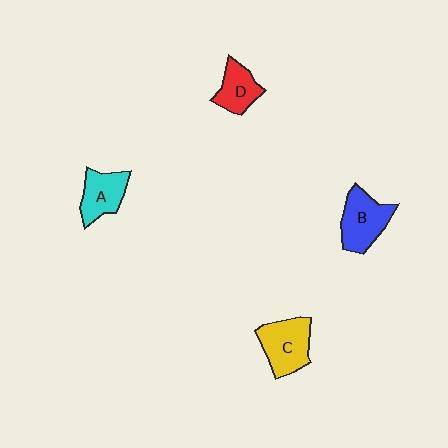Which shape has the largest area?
Shape C (yellow).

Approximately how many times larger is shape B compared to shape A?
Approximately 1.2 times.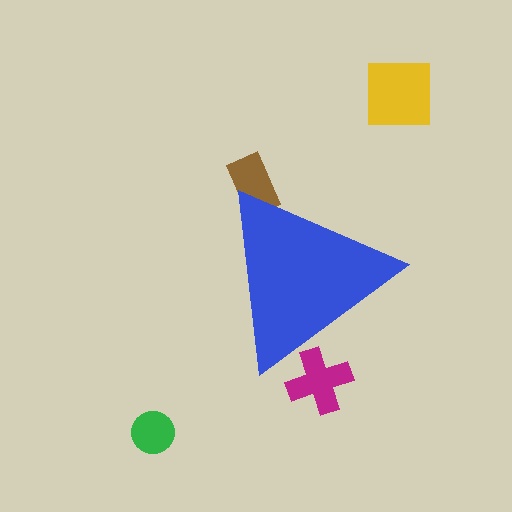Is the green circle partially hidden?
No, the green circle is fully visible.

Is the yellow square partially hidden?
No, the yellow square is fully visible.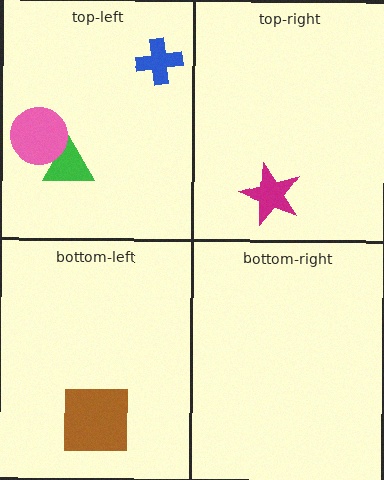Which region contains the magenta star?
The top-right region.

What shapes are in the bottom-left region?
The brown square.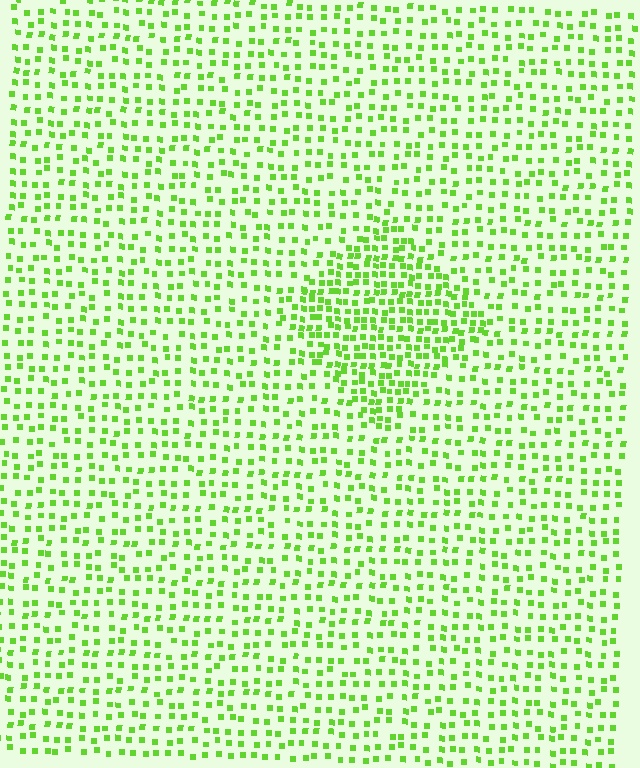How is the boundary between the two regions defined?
The boundary is defined by a change in element density (approximately 1.9x ratio). All elements are the same color, size, and shape.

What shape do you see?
I see a diamond.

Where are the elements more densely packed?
The elements are more densely packed inside the diamond boundary.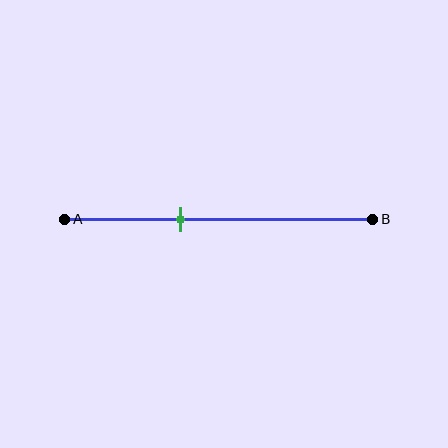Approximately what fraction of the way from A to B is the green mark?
The green mark is approximately 40% of the way from A to B.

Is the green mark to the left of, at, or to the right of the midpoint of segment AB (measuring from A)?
The green mark is to the left of the midpoint of segment AB.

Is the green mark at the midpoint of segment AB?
No, the mark is at about 40% from A, not at the 50% midpoint.